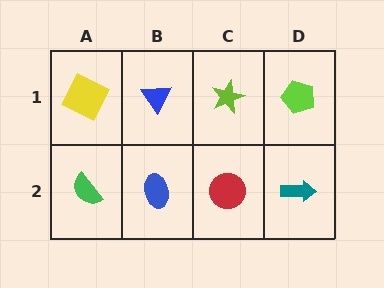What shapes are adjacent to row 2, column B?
A blue triangle (row 1, column B), a green semicircle (row 2, column A), a red circle (row 2, column C).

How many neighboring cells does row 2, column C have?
3.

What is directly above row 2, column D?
A lime pentagon.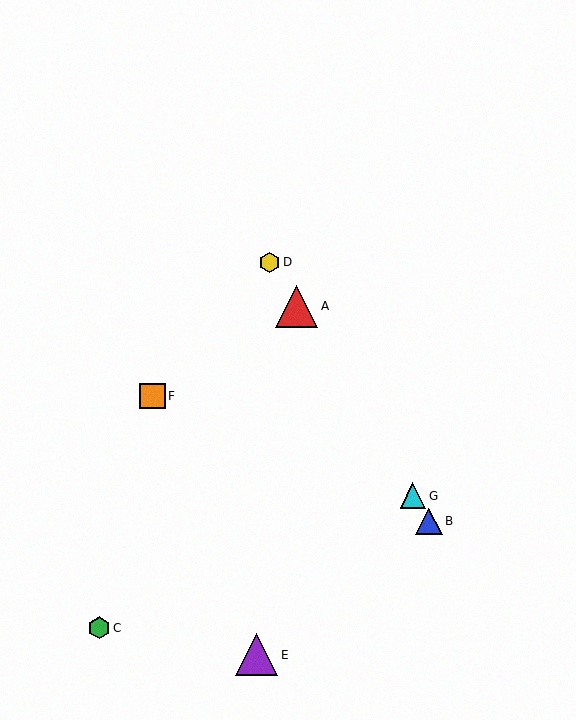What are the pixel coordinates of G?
Object G is at (413, 496).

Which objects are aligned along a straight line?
Objects A, B, D, G are aligned along a straight line.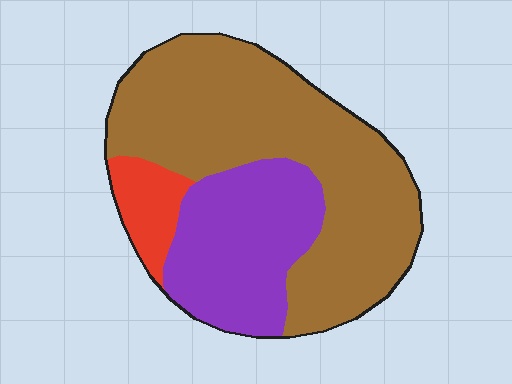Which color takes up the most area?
Brown, at roughly 60%.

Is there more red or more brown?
Brown.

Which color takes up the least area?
Red, at roughly 10%.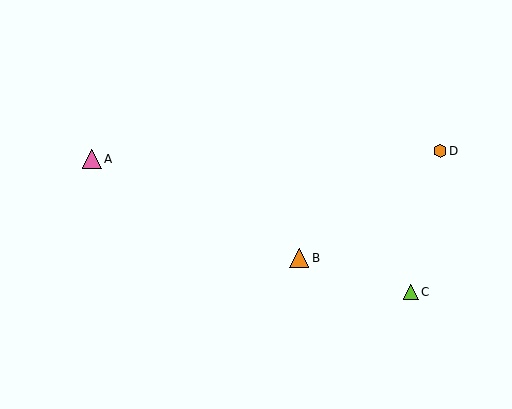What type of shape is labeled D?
Shape D is an orange hexagon.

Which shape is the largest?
The pink triangle (labeled A) is the largest.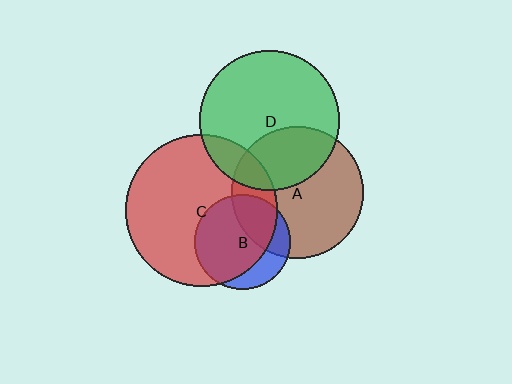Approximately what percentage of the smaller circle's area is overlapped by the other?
Approximately 15%.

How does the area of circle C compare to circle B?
Approximately 2.5 times.